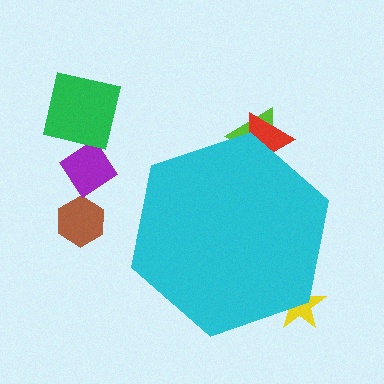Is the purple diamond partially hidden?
No, the purple diamond is fully visible.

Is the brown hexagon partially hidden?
No, the brown hexagon is fully visible.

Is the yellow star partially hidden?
Yes, the yellow star is partially hidden behind the cyan hexagon.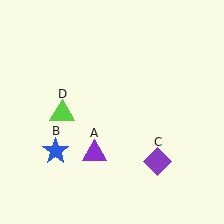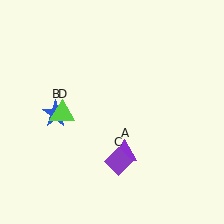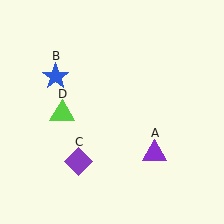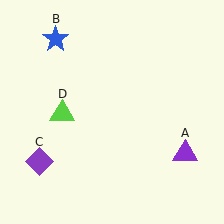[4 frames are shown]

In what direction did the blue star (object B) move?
The blue star (object B) moved up.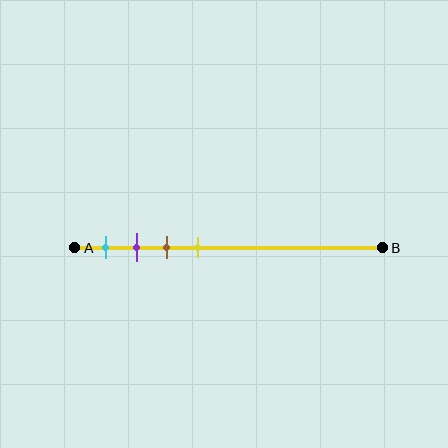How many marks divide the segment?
There are 4 marks dividing the segment.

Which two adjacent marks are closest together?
The purple and brown marks are the closest adjacent pair.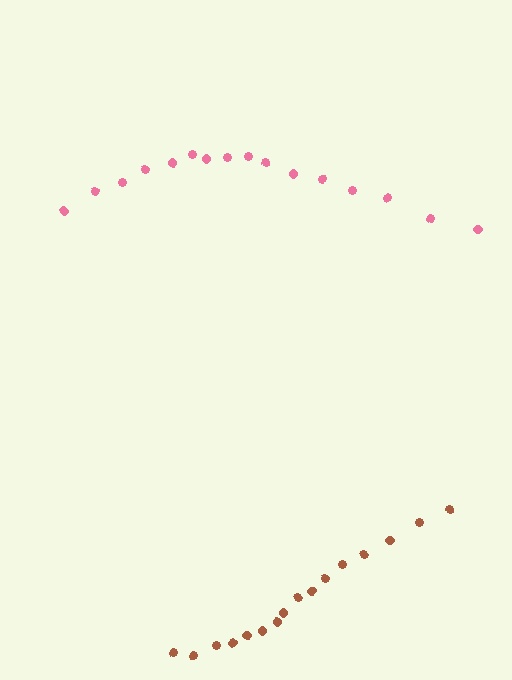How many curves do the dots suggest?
There are 2 distinct paths.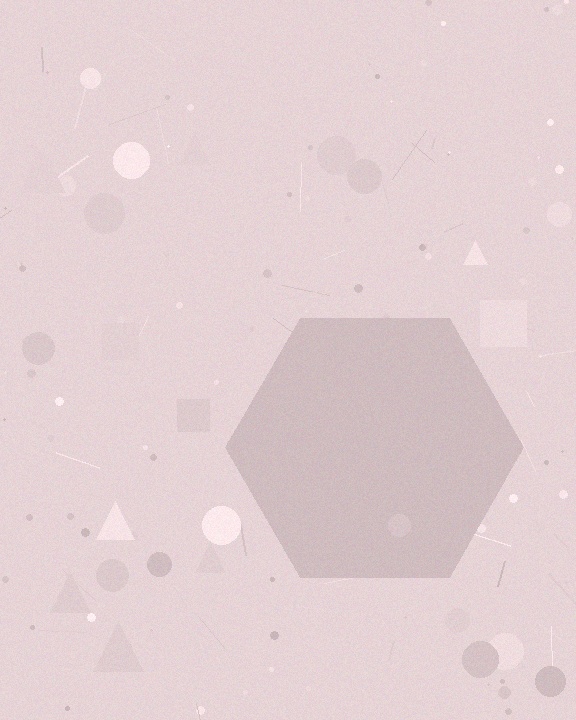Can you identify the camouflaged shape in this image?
The camouflaged shape is a hexagon.